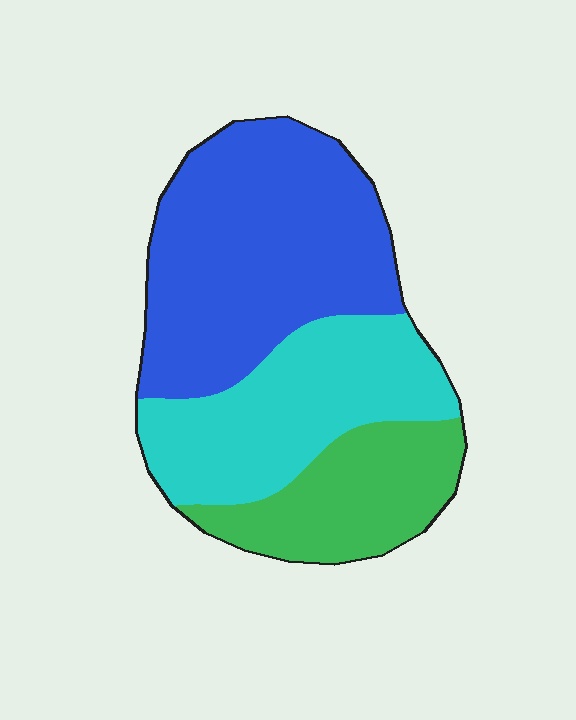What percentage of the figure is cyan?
Cyan covers 32% of the figure.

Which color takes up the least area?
Green, at roughly 20%.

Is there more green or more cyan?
Cyan.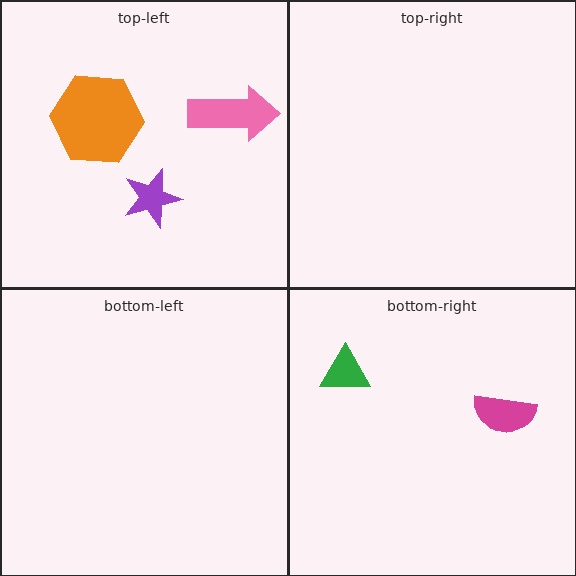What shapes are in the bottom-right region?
The magenta semicircle, the green triangle.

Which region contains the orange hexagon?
The top-left region.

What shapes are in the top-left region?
The orange hexagon, the pink arrow, the purple star.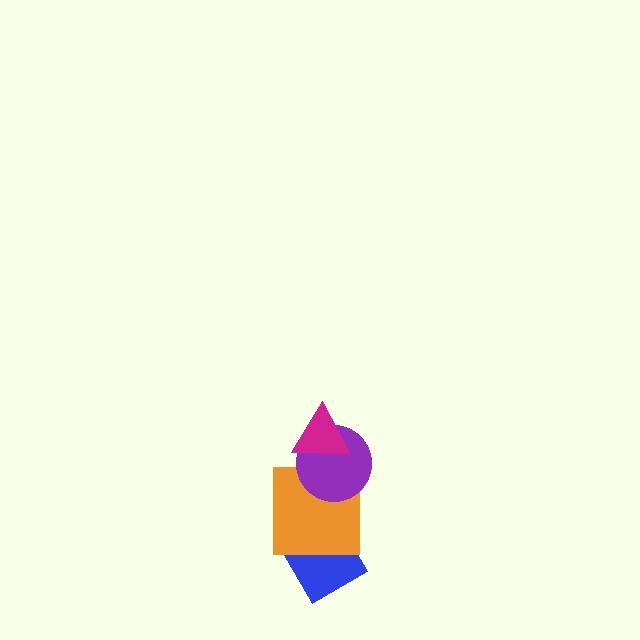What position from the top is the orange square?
The orange square is 3rd from the top.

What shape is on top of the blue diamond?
The orange square is on top of the blue diamond.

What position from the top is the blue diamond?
The blue diamond is 4th from the top.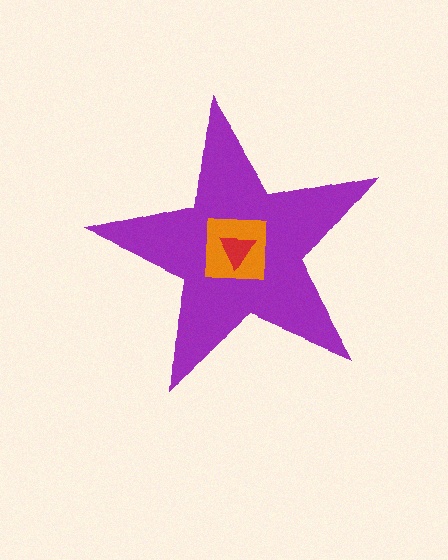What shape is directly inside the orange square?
The red triangle.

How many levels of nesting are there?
3.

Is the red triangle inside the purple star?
Yes.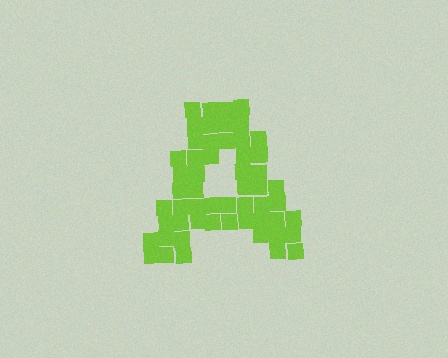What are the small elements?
The small elements are squares.